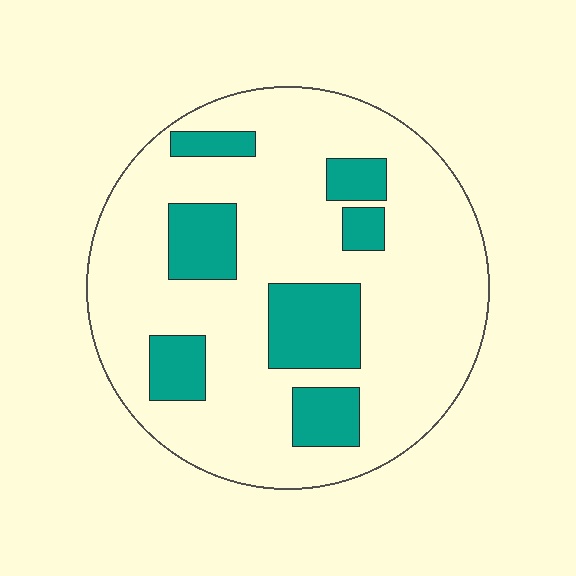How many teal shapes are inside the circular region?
7.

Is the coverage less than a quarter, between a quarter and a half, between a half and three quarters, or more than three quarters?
Less than a quarter.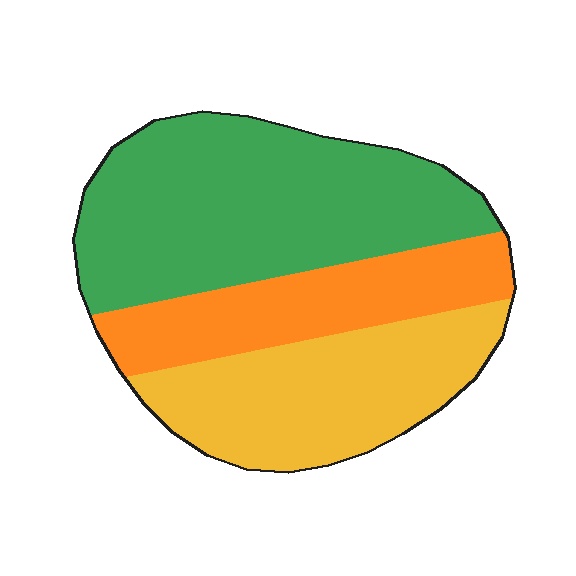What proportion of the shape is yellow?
Yellow covers 31% of the shape.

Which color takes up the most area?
Green, at roughly 45%.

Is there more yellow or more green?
Green.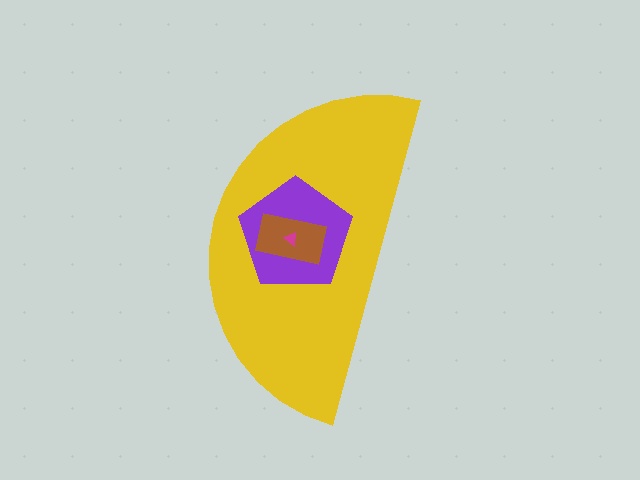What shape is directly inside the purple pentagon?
The brown rectangle.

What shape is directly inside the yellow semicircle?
The purple pentagon.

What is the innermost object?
The magenta triangle.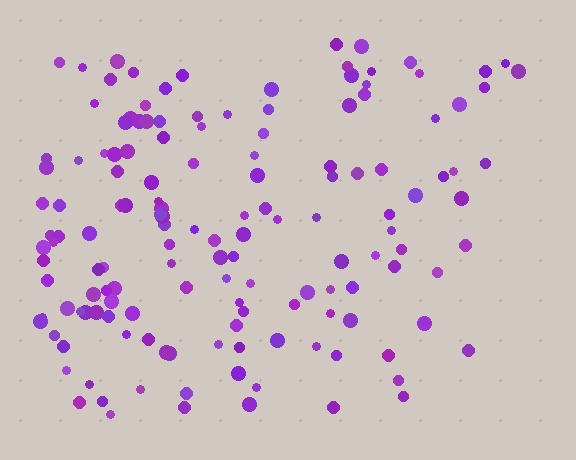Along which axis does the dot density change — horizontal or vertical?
Horizontal.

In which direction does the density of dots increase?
From right to left, with the left side densest.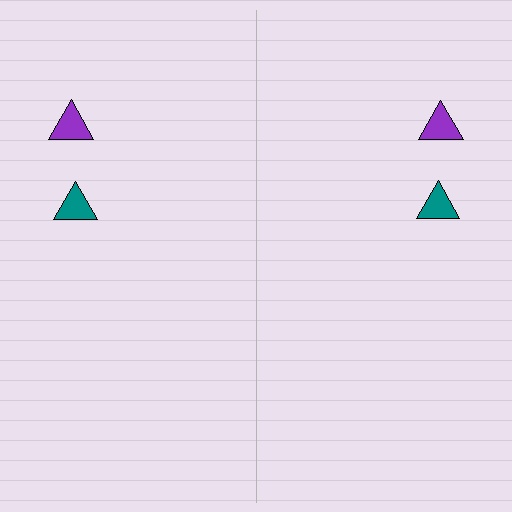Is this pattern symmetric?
Yes, this pattern has bilateral (reflection) symmetry.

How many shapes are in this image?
There are 4 shapes in this image.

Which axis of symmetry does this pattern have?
The pattern has a vertical axis of symmetry running through the center of the image.